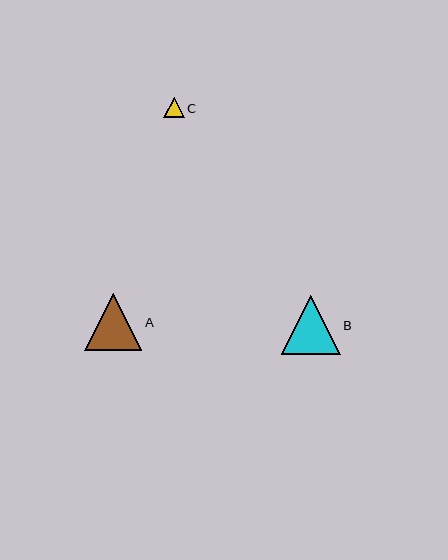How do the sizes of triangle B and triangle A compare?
Triangle B and triangle A are approximately the same size.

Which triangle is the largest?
Triangle B is the largest with a size of approximately 59 pixels.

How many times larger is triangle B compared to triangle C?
Triangle B is approximately 2.9 times the size of triangle C.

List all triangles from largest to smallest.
From largest to smallest: B, A, C.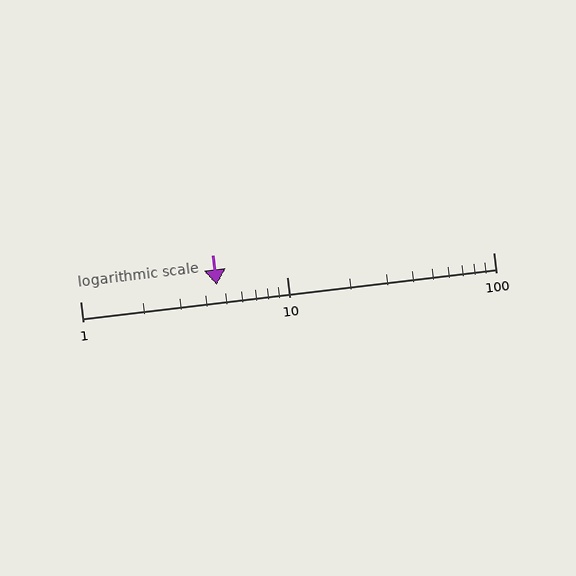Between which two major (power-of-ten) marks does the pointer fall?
The pointer is between 1 and 10.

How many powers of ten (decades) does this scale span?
The scale spans 2 decades, from 1 to 100.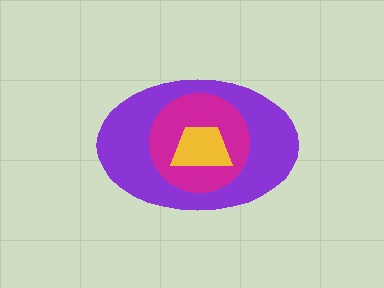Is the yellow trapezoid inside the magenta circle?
Yes.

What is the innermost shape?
The yellow trapezoid.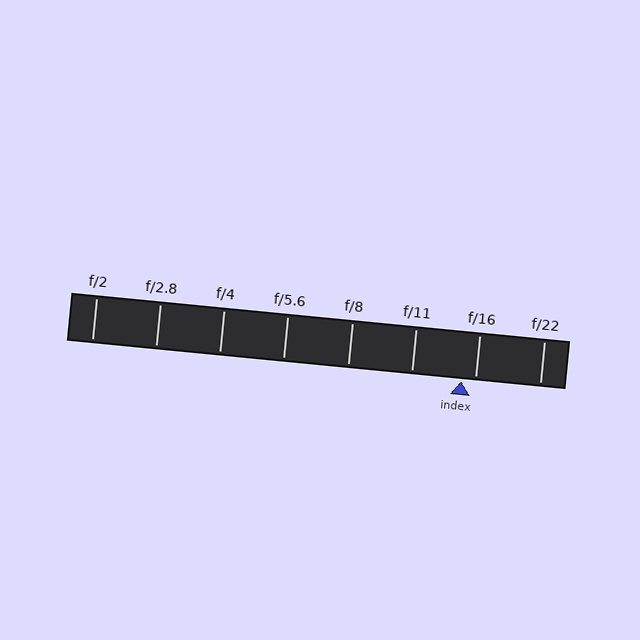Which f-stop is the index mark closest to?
The index mark is closest to f/16.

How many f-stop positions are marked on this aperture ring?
There are 8 f-stop positions marked.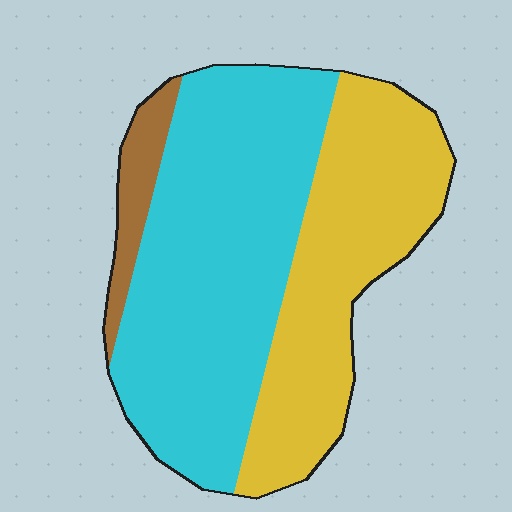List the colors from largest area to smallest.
From largest to smallest: cyan, yellow, brown.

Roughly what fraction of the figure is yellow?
Yellow takes up about three eighths (3/8) of the figure.